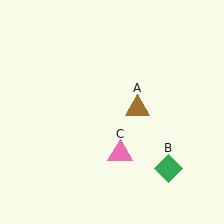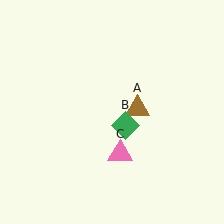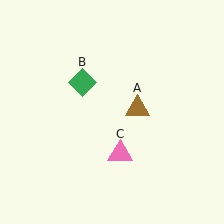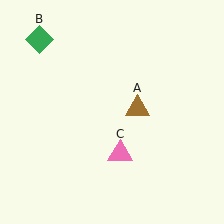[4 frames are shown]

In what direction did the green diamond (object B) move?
The green diamond (object B) moved up and to the left.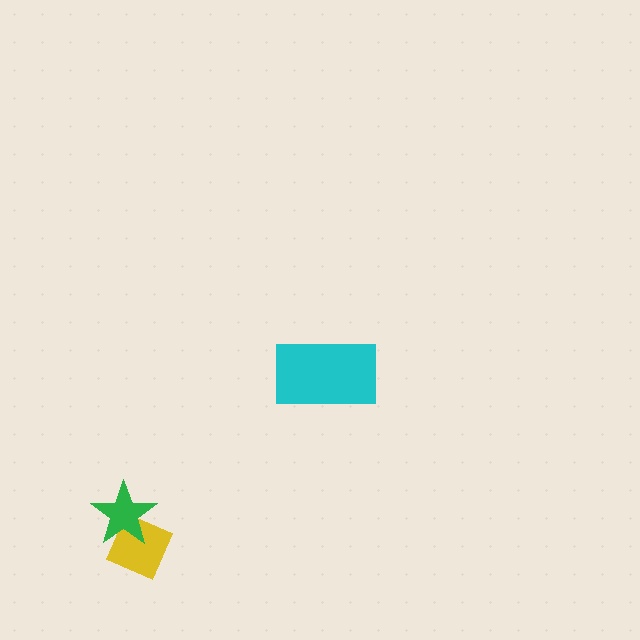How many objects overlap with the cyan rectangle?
0 objects overlap with the cyan rectangle.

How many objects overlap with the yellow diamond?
1 object overlaps with the yellow diamond.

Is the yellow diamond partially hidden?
Yes, it is partially covered by another shape.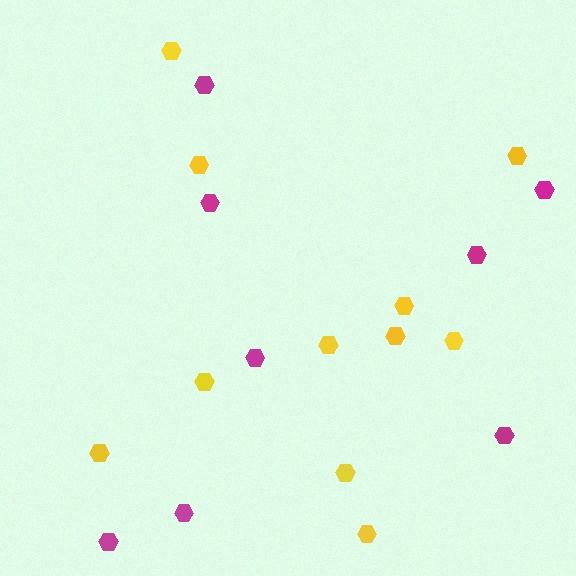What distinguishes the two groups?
There are 2 groups: one group of yellow hexagons (11) and one group of magenta hexagons (8).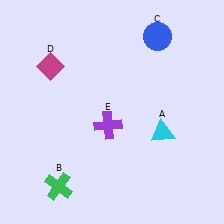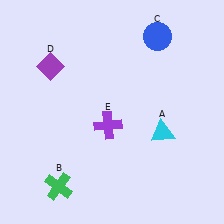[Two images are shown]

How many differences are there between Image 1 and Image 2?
There is 1 difference between the two images.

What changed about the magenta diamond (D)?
In Image 1, D is magenta. In Image 2, it changed to purple.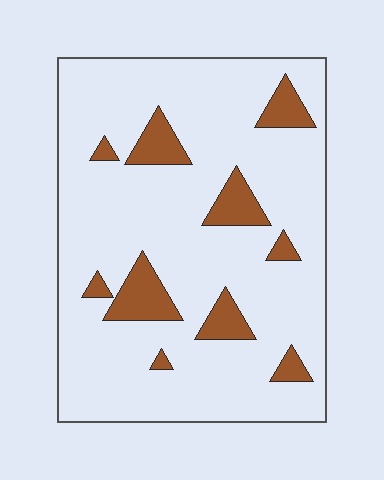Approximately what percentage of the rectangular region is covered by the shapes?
Approximately 15%.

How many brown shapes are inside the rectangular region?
10.